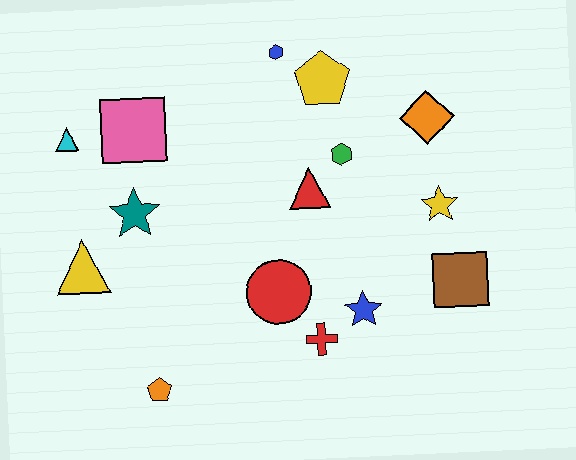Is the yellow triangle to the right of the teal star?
No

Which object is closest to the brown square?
The yellow star is closest to the brown square.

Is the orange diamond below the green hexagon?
No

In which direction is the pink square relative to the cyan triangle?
The pink square is to the right of the cyan triangle.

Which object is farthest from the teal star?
The brown square is farthest from the teal star.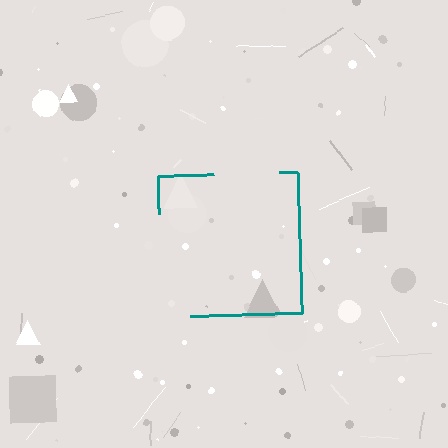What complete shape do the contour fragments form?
The contour fragments form a square.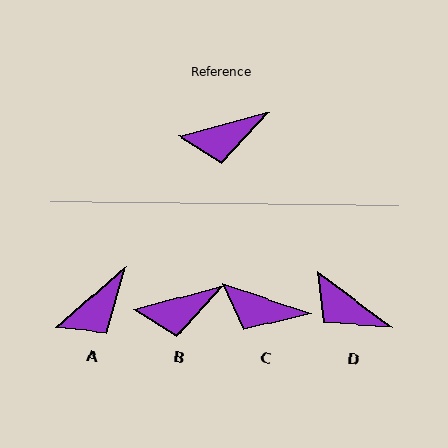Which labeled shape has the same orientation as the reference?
B.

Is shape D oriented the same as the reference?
No, it is off by about 51 degrees.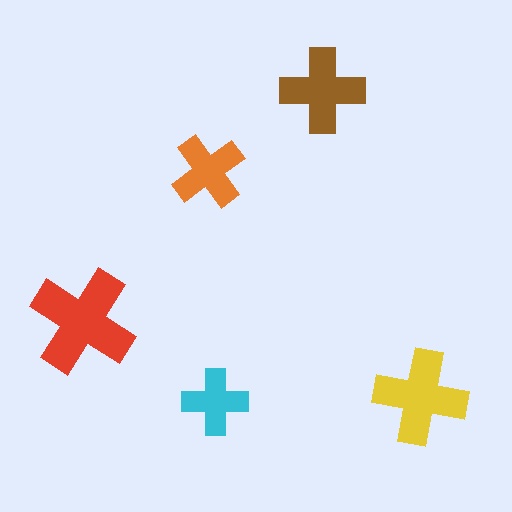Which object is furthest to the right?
The yellow cross is rightmost.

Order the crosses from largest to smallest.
the red one, the yellow one, the brown one, the orange one, the cyan one.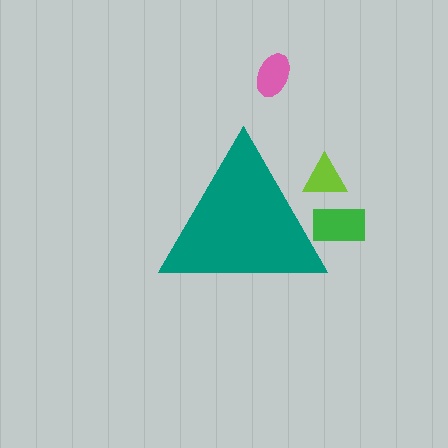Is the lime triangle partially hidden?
Yes, the lime triangle is partially hidden behind the teal triangle.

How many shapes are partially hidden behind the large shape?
2 shapes are partially hidden.